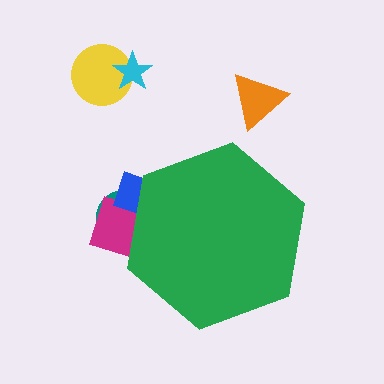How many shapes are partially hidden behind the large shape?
3 shapes are partially hidden.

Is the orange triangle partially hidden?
No, the orange triangle is fully visible.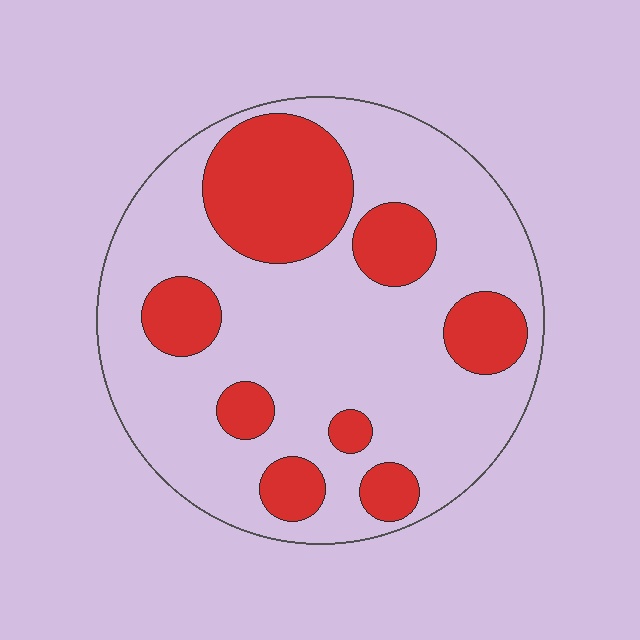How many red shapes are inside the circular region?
8.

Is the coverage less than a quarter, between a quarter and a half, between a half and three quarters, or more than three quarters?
Between a quarter and a half.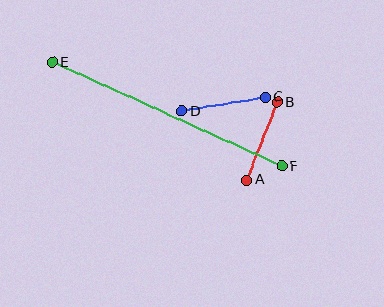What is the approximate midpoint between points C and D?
The midpoint is at approximately (223, 104) pixels.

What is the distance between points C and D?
The distance is approximately 84 pixels.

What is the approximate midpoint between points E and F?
The midpoint is at approximately (167, 114) pixels.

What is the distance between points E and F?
The distance is approximately 252 pixels.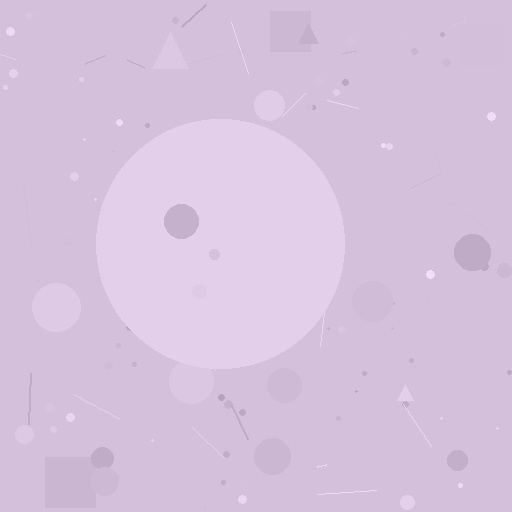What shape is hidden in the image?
A circle is hidden in the image.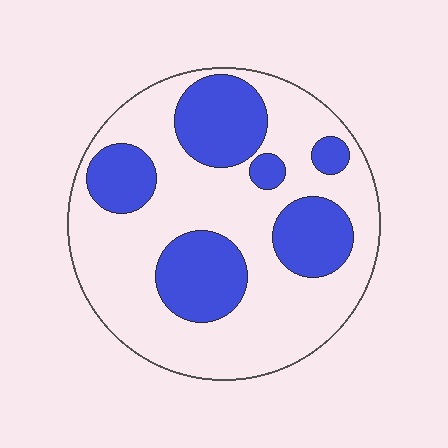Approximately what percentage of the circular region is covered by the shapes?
Approximately 35%.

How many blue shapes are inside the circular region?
6.